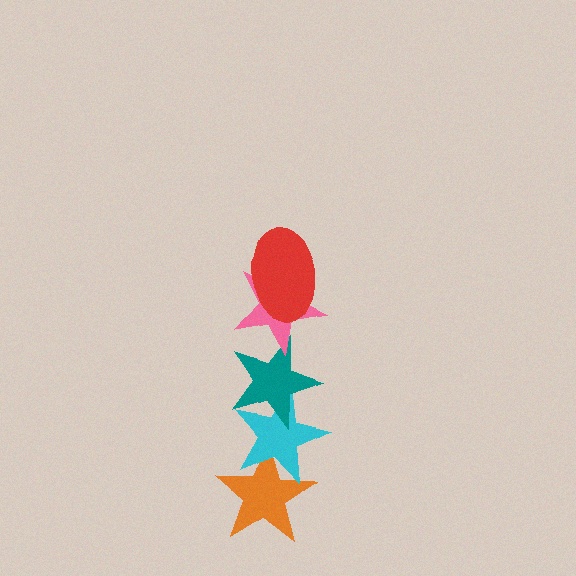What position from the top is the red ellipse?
The red ellipse is 1st from the top.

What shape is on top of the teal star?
The pink star is on top of the teal star.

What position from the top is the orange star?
The orange star is 5th from the top.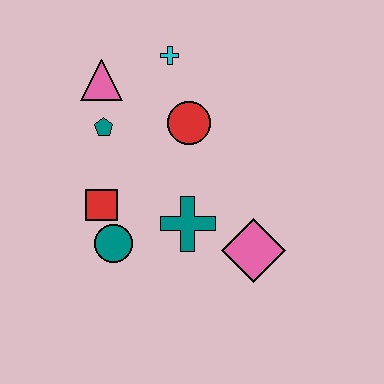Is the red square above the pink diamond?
Yes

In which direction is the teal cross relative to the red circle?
The teal cross is below the red circle.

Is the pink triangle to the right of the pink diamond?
No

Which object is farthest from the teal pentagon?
The pink diamond is farthest from the teal pentagon.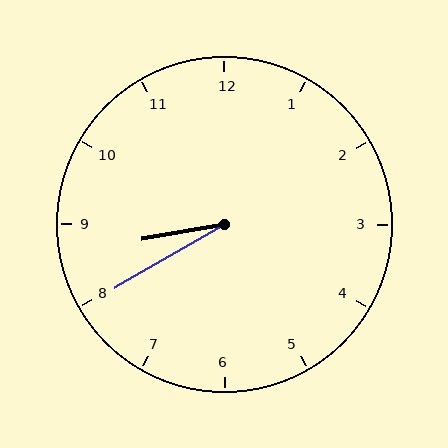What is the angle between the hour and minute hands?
Approximately 20 degrees.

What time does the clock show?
8:40.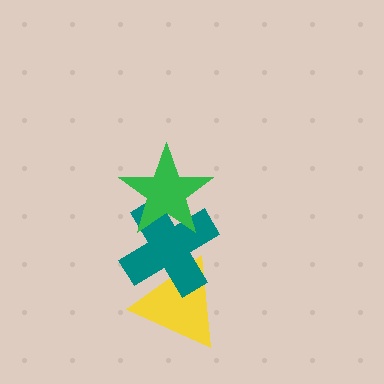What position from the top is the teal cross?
The teal cross is 2nd from the top.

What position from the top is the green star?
The green star is 1st from the top.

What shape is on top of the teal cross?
The green star is on top of the teal cross.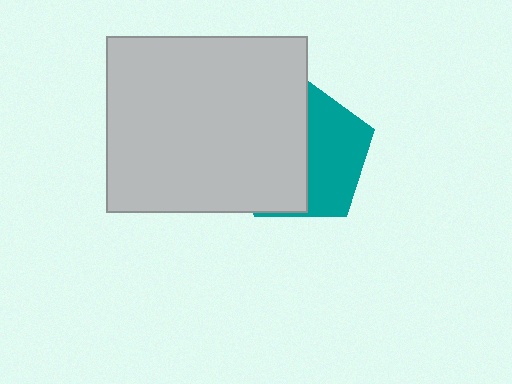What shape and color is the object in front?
The object in front is a light gray rectangle.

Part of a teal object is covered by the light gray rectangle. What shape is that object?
It is a pentagon.